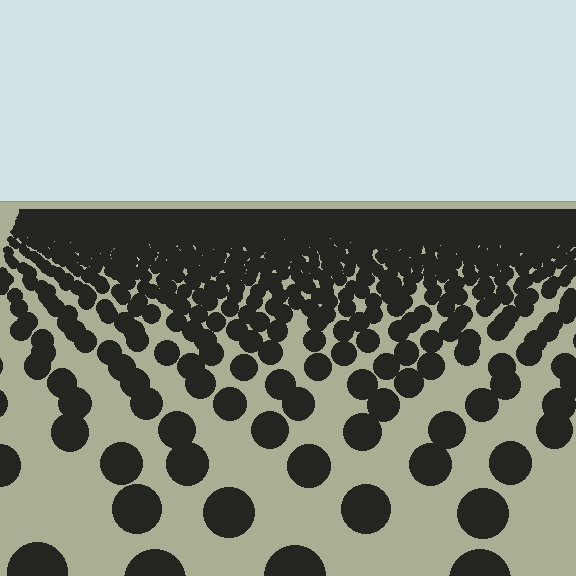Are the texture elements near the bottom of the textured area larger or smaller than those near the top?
Larger. Near the bottom, elements are closer to the viewer and appear at a bigger on-screen size.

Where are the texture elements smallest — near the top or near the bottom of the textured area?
Near the top.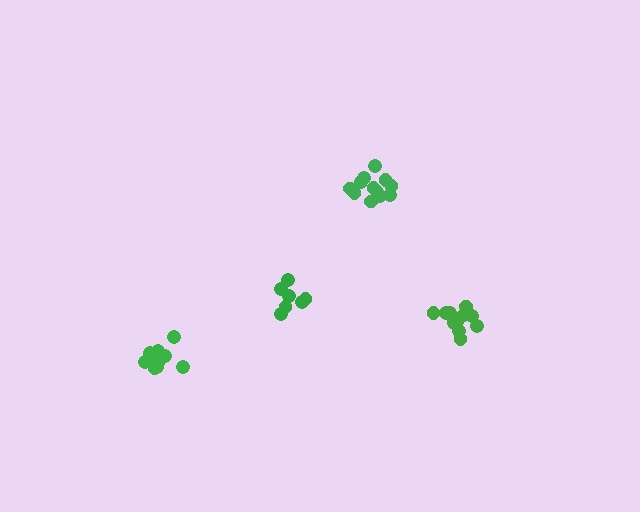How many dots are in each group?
Group 1: 12 dots, Group 2: 11 dots, Group 3: 12 dots, Group 4: 7 dots (42 total).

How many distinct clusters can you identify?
There are 4 distinct clusters.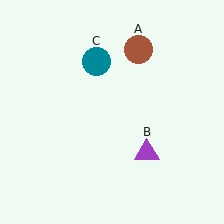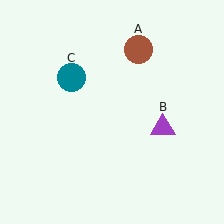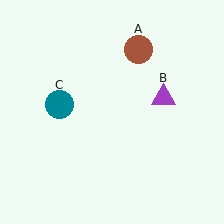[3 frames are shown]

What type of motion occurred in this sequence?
The purple triangle (object B), teal circle (object C) rotated counterclockwise around the center of the scene.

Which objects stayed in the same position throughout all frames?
Brown circle (object A) remained stationary.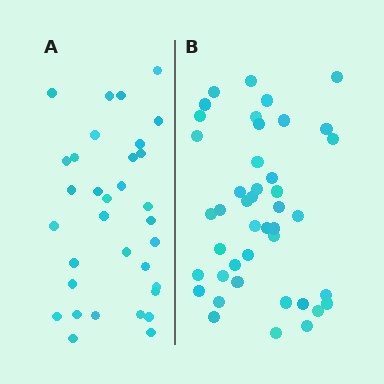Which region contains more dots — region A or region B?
Region B (the right region) has more dots.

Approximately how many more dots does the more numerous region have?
Region B has roughly 10 or so more dots than region A.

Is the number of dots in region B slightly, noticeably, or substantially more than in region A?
Region B has noticeably more, but not dramatically so. The ratio is roughly 1.3 to 1.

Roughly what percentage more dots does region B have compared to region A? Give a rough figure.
About 30% more.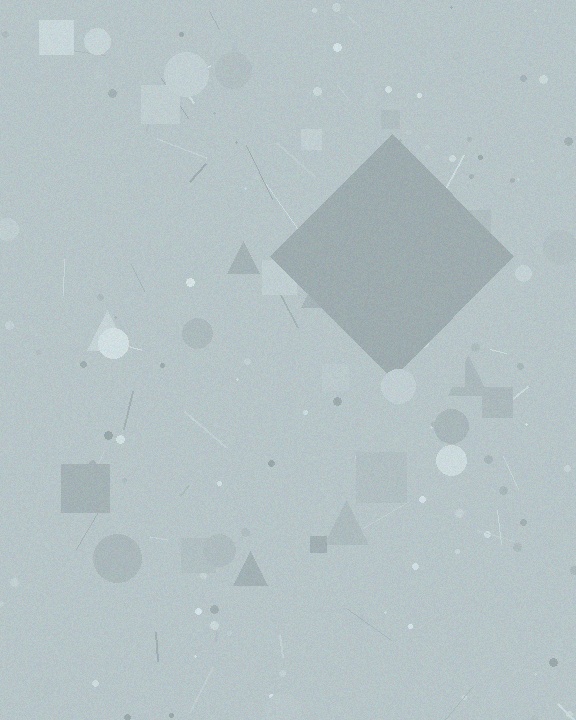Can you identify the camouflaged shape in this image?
The camouflaged shape is a diamond.